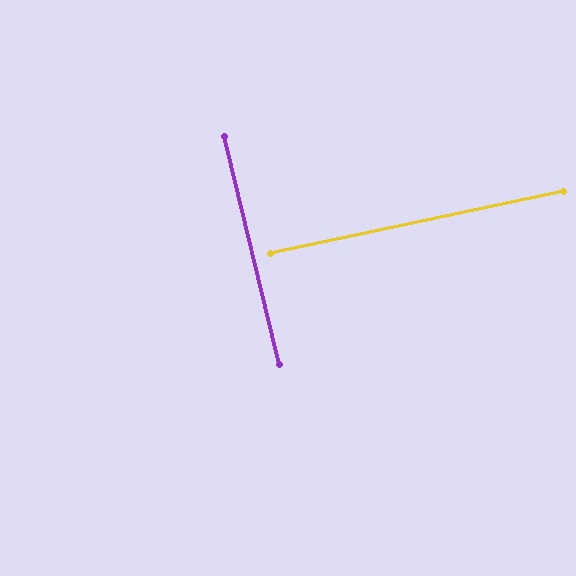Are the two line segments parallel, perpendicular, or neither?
Perpendicular — they meet at approximately 89°.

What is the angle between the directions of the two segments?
Approximately 89 degrees.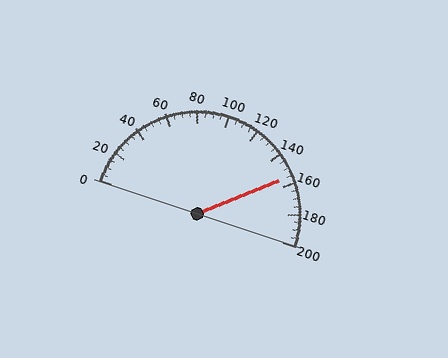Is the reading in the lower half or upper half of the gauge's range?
The reading is in the upper half of the range (0 to 200).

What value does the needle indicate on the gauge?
The needle indicates approximately 155.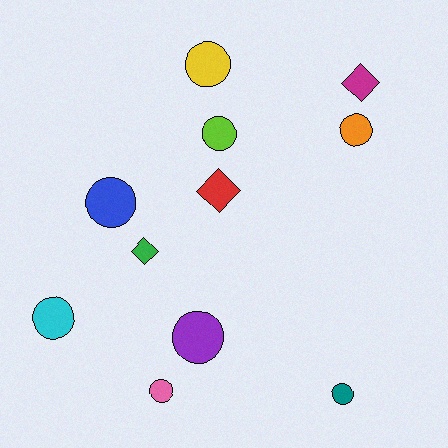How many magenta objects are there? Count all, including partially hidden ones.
There is 1 magenta object.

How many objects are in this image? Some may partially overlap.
There are 11 objects.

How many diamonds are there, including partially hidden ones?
There are 3 diamonds.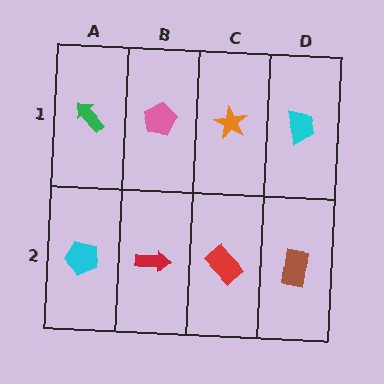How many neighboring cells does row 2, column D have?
2.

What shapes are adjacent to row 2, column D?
A cyan trapezoid (row 1, column D), a red rectangle (row 2, column C).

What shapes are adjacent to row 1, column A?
A cyan pentagon (row 2, column A), a pink pentagon (row 1, column B).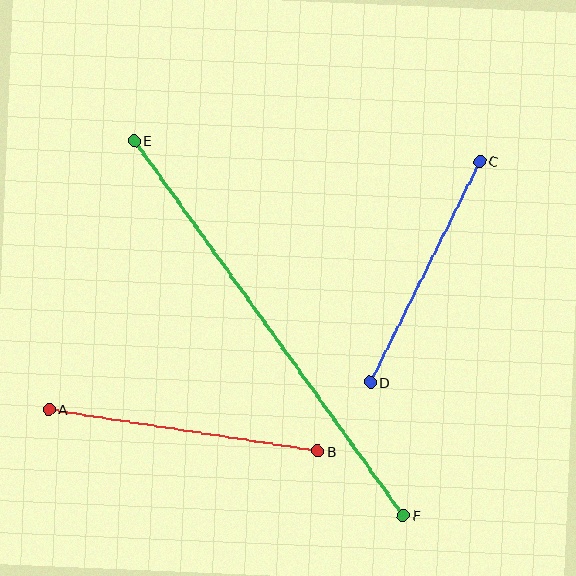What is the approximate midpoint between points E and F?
The midpoint is at approximately (269, 328) pixels.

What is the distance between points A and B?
The distance is approximately 273 pixels.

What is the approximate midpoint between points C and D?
The midpoint is at approximately (425, 272) pixels.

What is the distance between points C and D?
The distance is approximately 247 pixels.